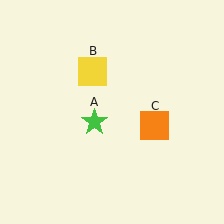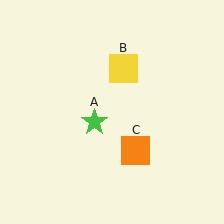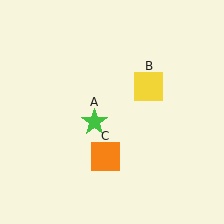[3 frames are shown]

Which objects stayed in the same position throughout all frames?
Green star (object A) remained stationary.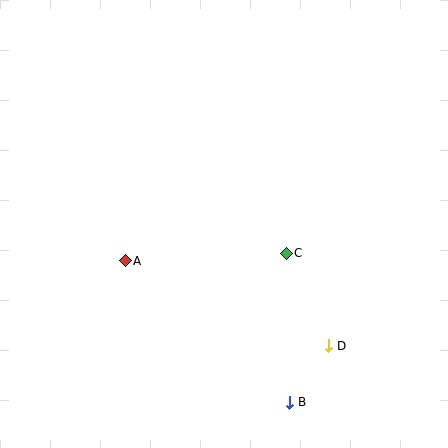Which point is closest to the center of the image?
Point C at (286, 253) is closest to the center.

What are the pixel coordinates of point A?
Point A is at (125, 261).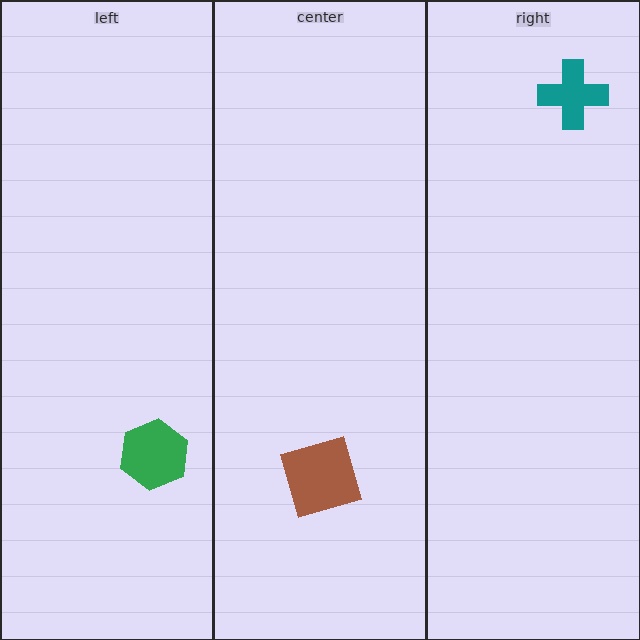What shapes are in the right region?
The teal cross.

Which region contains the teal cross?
The right region.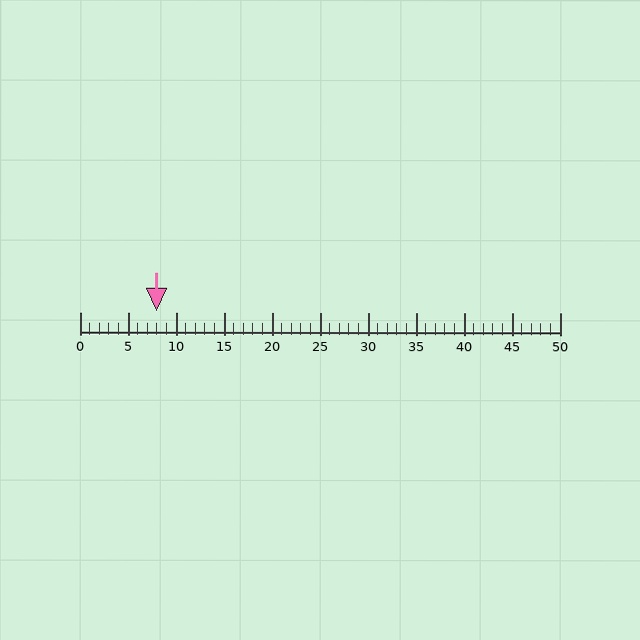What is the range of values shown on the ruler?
The ruler shows values from 0 to 50.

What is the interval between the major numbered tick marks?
The major tick marks are spaced 5 units apart.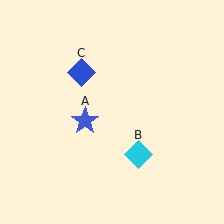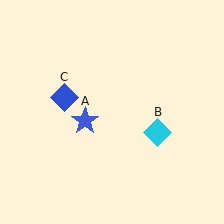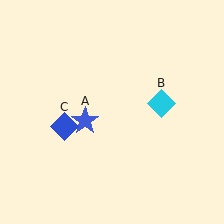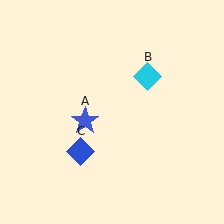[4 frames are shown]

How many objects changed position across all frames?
2 objects changed position: cyan diamond (object B), blue diamond (object C).